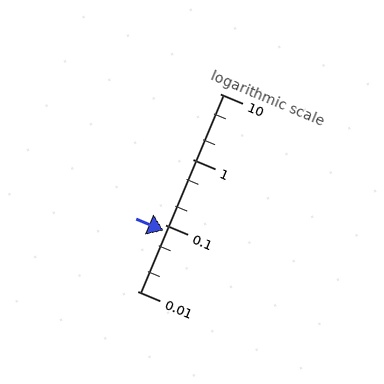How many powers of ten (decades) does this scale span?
The scale spans 3 decades, from 0.01 to 10.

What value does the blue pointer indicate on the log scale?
The pointer indicates approximately 0.084.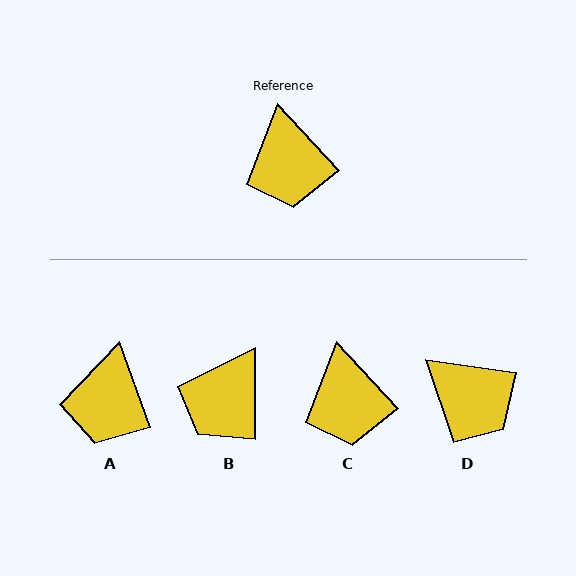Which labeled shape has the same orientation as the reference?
C.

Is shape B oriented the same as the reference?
No, it is off by about 43 degrees.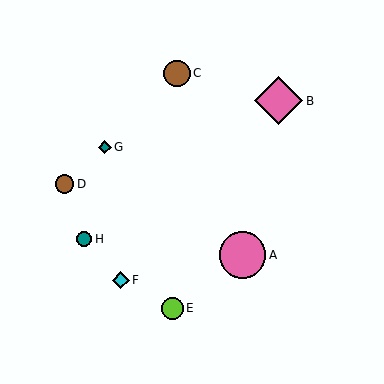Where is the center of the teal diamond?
The center of the teal diamond is at (105, 147).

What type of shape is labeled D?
Shape D is a brown circle.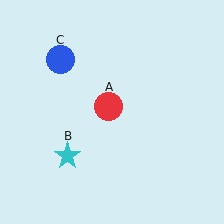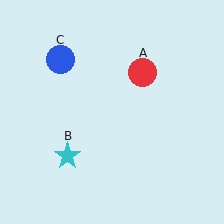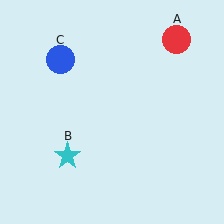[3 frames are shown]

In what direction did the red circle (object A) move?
The red circle (object A) moved up and to the right.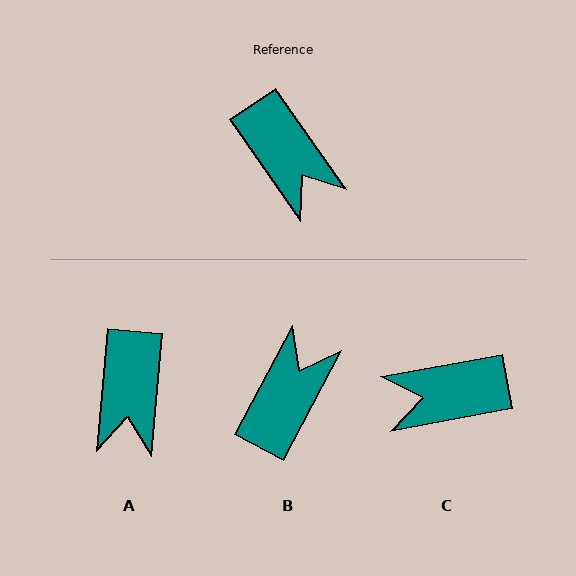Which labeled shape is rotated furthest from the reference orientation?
B, about 118 degrees away.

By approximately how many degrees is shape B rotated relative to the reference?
Approximately 118 degrees counter-clockwise.